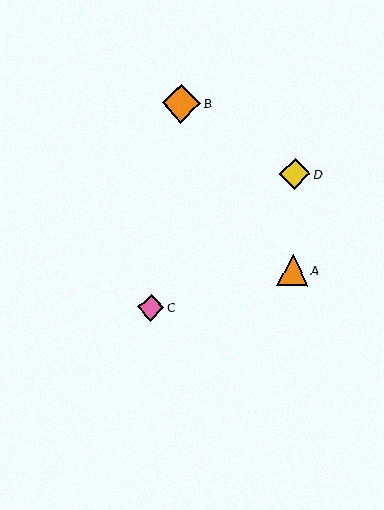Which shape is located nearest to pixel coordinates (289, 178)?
The yellow diamond (labeled D) at (295, 174) is nearest to that location.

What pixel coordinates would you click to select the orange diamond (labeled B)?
Click at (181, 104) to select the orange diamond B.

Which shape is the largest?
The orange diamond (labeled B) is the largest.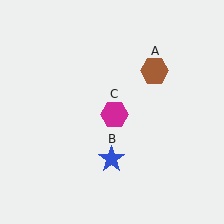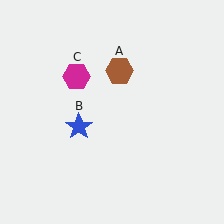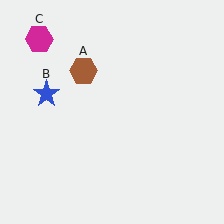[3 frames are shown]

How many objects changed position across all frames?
3 objects changed position: brown hexagon (object A), blue star (object B), magenta hexagon (object C).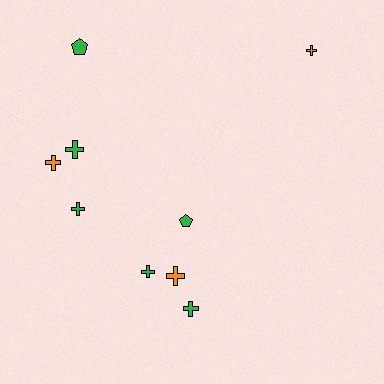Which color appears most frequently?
Green, with 6 objects.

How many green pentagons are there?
There are 2 green pentagons.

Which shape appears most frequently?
Cross, with 7 objects.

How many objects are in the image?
There are 9 objects.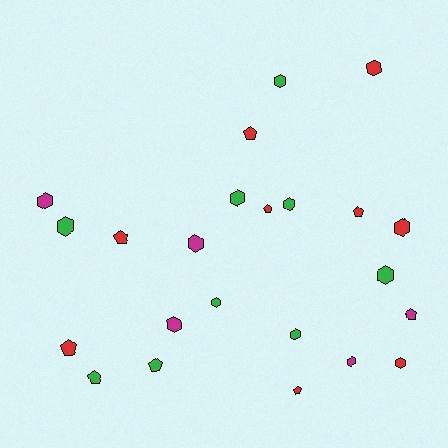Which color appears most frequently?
Red, with 9 objects.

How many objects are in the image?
There are 23 objects.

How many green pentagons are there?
There are 2 green pentagons.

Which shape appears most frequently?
Hexagon, with 14 objects.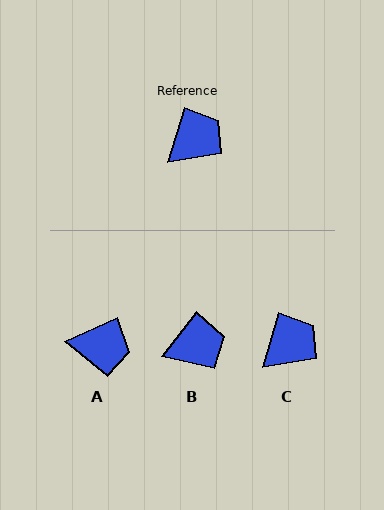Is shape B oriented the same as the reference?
No, it is off by about 22 degrees.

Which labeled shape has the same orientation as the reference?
C.